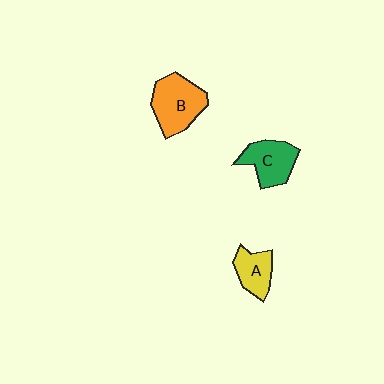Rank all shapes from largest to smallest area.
From largest to smallest: B (orange), C (green), A (yellow).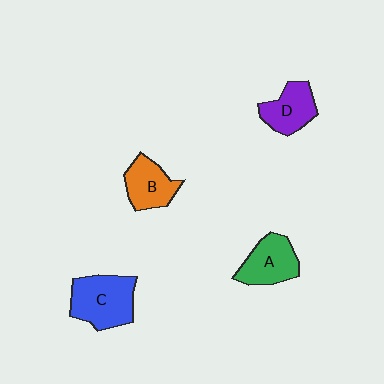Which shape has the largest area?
Shape C (blue).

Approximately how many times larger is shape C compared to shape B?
Approximately 1.4 times.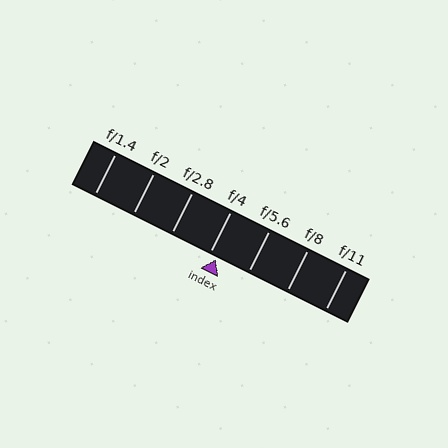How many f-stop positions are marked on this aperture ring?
There are 7 f-stop positions marked.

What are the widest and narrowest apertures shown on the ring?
The widest aperture shown is f/1.4 and the narrowest is f/11.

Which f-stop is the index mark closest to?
The index mark is closest to f/4.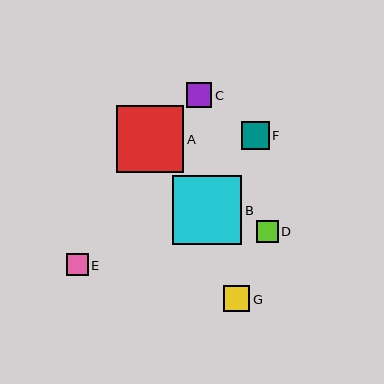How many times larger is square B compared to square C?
Square B is approximately 2.7 times the size of square C.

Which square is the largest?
Square B is the largest with a size of approximately 69 pixels.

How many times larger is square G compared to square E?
Square G is approximately 1.2 times the size of square E.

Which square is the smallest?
Square D is the smallest with a size of approximately 22 pixels.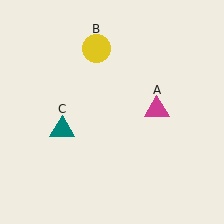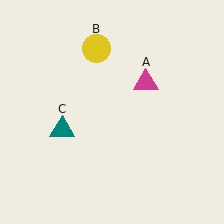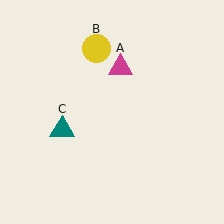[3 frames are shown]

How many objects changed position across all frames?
1 object changed position: magenta triangle (object A).